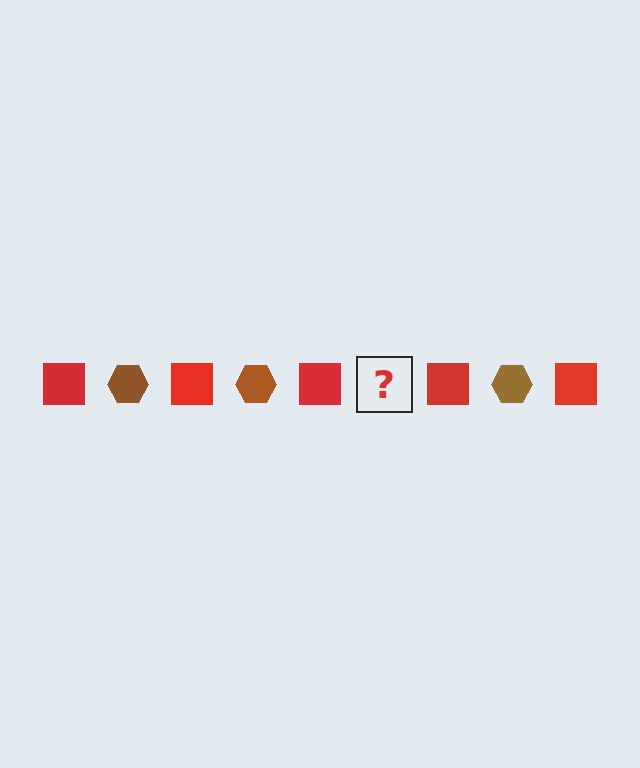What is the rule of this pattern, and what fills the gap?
The rule is that the pattern alternates between red square and brown hexagon. The gap should be filled with a brown hexagon.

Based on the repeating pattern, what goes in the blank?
The blank should be a brown hexagon.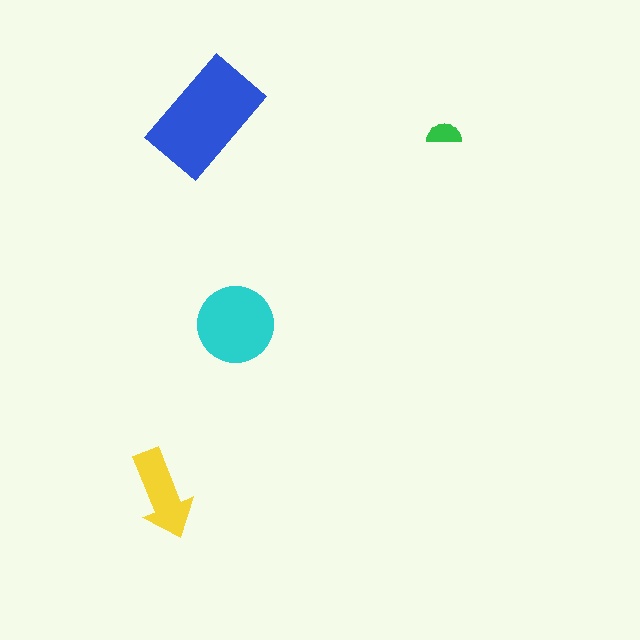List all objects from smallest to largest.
The green semicircle, the yellow arrow, the cyan circle, the blue rectangle.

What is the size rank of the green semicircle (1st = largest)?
4th.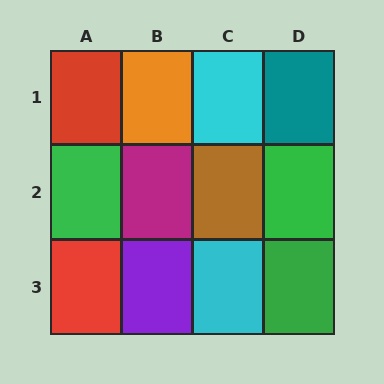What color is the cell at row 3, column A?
Red.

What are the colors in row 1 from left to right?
Red, orange, cyan, teal.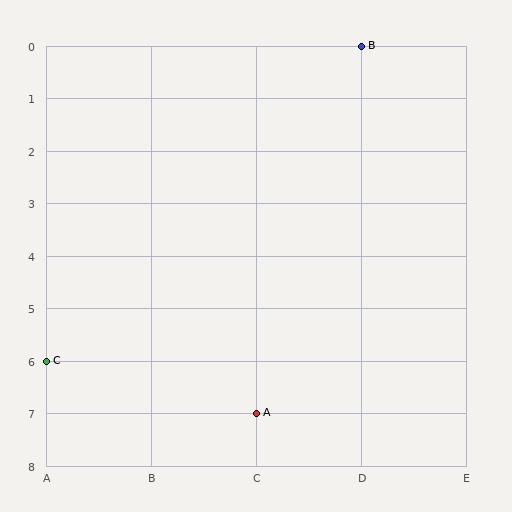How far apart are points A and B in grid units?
Points A and B are 1 column and 7 rows apart (about 7.1 grid units diagonally).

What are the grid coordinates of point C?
Point C is at grid coordinates (A, 6).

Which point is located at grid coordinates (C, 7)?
Point A is at (C, 7).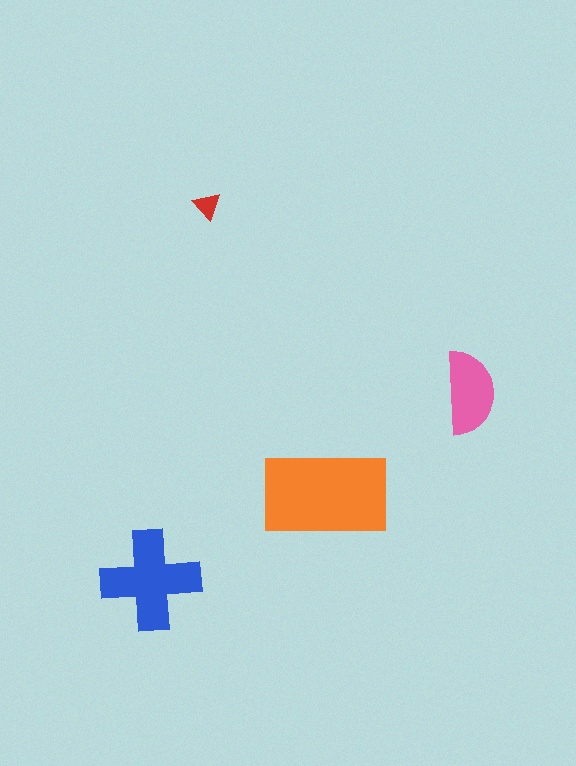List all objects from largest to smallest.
The orange rectangle, the blue cross, the pink semicircle, the red triangle.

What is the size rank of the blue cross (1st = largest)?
2nd.